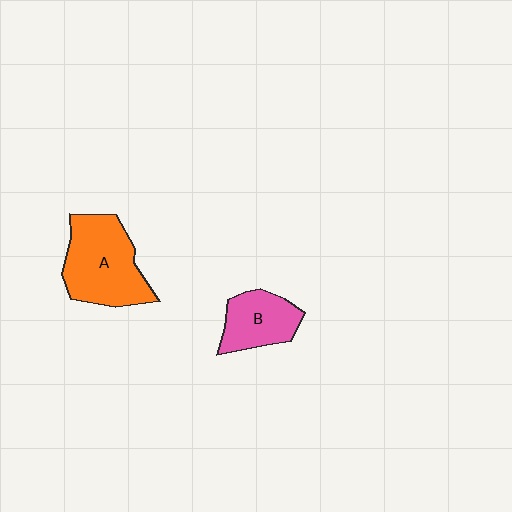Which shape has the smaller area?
Shape B (pink).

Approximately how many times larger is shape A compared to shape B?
Approximately 1.6 times.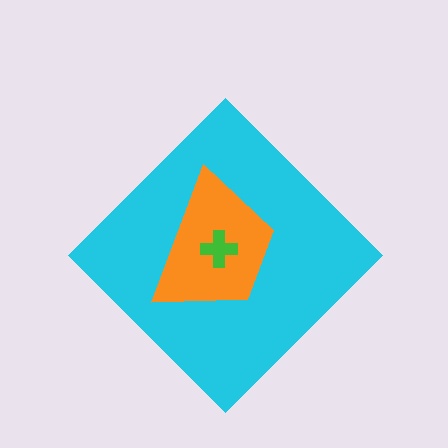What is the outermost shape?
The cyan diamond.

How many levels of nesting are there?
3.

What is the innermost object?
The green cross.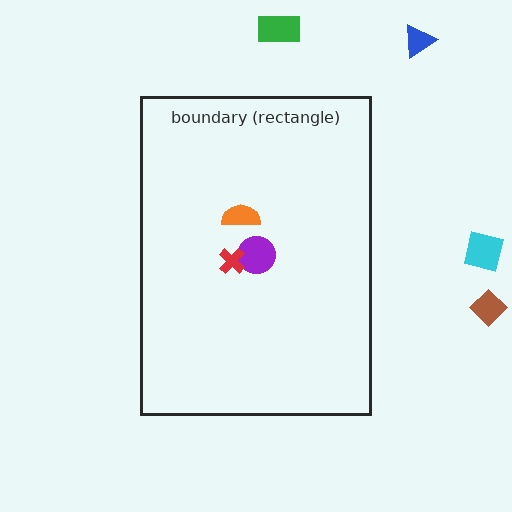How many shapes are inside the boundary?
3 inside, 4 outside.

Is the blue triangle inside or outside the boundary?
Outside.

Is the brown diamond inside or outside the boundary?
Outside.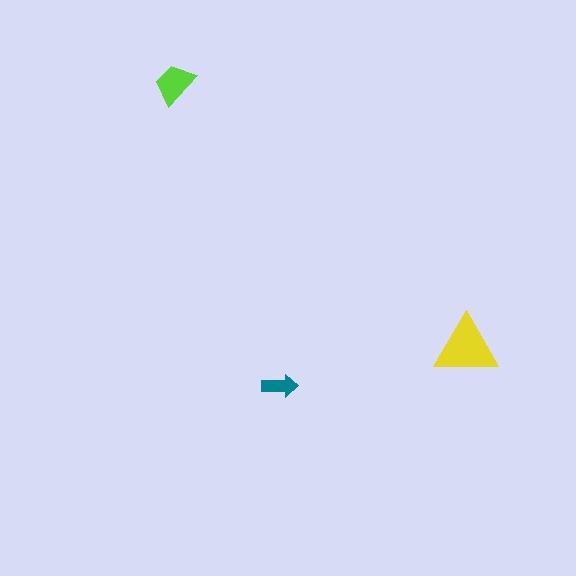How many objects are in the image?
There are 3 objects in the image.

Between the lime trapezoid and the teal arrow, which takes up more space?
The lime trapezoid.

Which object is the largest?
The yellow triangle.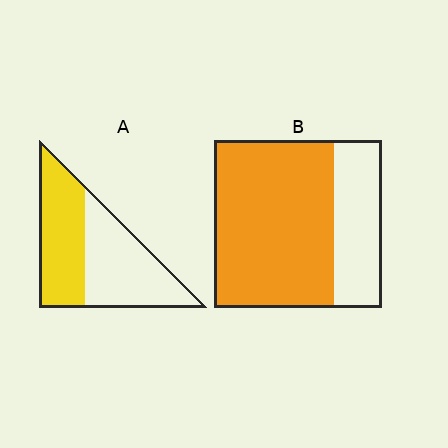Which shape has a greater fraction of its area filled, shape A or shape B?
Shape B.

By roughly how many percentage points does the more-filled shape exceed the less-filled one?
By roughly 25 percentage points (B over A).